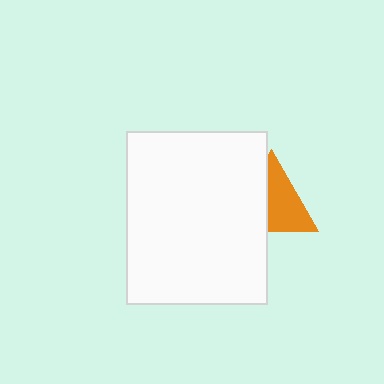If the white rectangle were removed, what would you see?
You would see the complete orange triangle.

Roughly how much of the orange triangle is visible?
About half of it is visible (roughly 58%).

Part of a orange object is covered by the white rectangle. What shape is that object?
It is a triangle.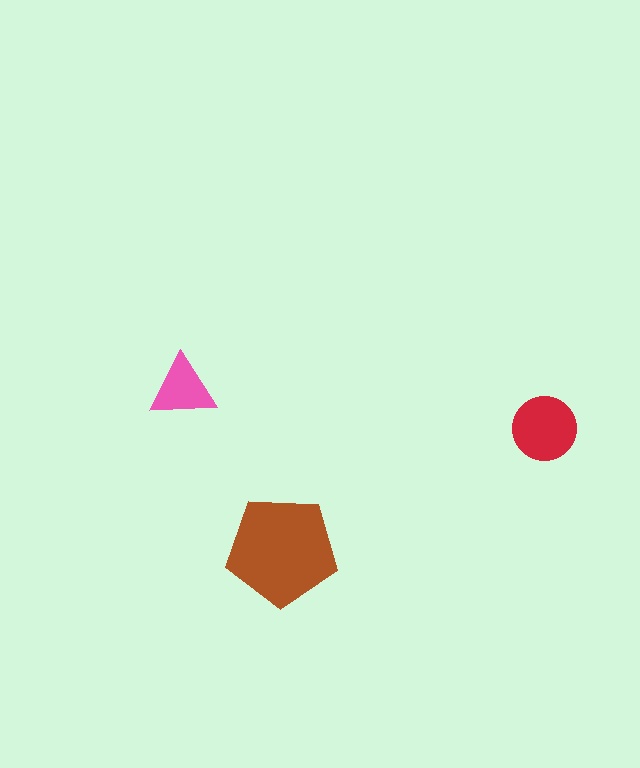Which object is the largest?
The brown pentagon.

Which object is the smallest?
The pink triangle.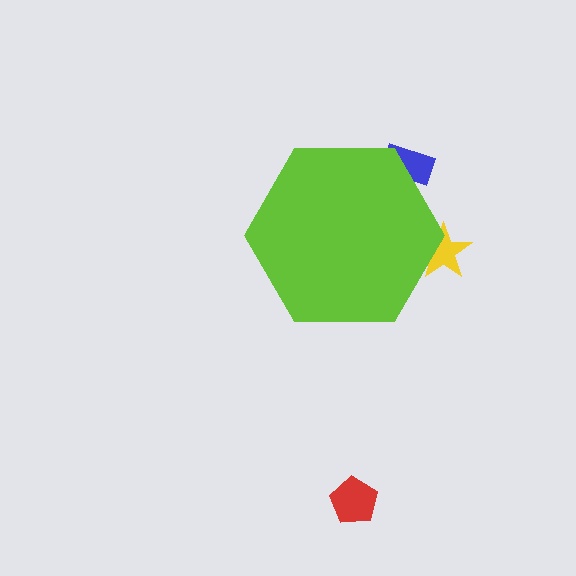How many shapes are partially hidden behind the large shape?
2 shapes are partially hidden.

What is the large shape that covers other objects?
A lime hexagon.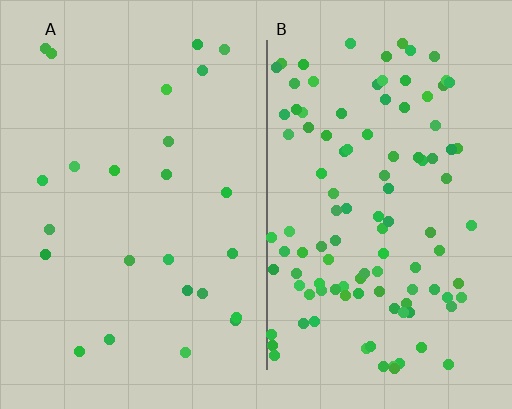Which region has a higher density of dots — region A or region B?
B (the right).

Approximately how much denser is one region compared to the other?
Approximately 4.4× — region B over region A.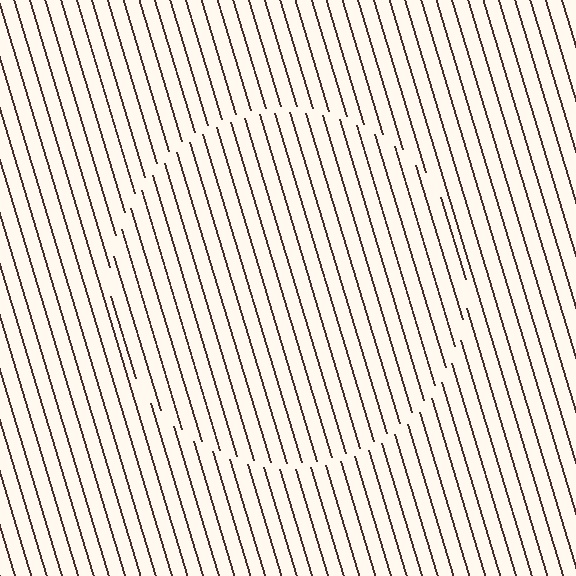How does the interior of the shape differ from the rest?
The interior of the shape contains the same grating, shifted by half a period — the contour is defined by the phase discontinuity where line-ends from the inner and outer gratings abut.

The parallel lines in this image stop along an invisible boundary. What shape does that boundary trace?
An illusory circle. The interior of the shape contains the same grating, shifted by half a period — the contour is defined by the phase discontinuity where line-ends from the inner and outer gratings abut.